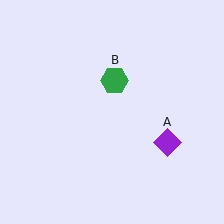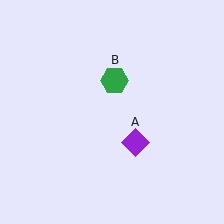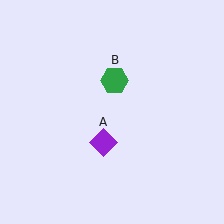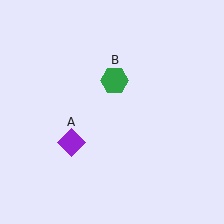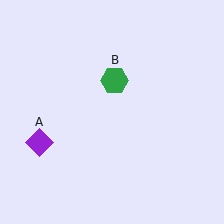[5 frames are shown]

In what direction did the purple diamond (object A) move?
The purple diamond (object A) moved left.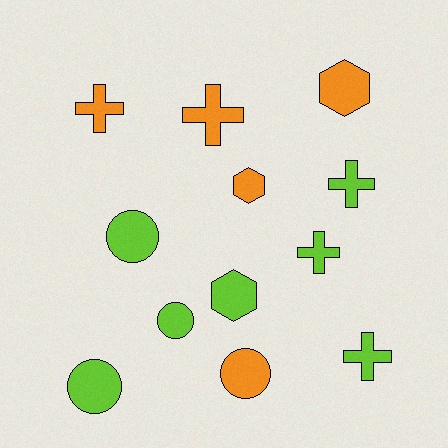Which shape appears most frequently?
Cross, with 5 objects.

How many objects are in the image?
There are 12 objects.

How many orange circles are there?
There is 1 orange circle.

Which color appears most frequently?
Lime, with 7 objects.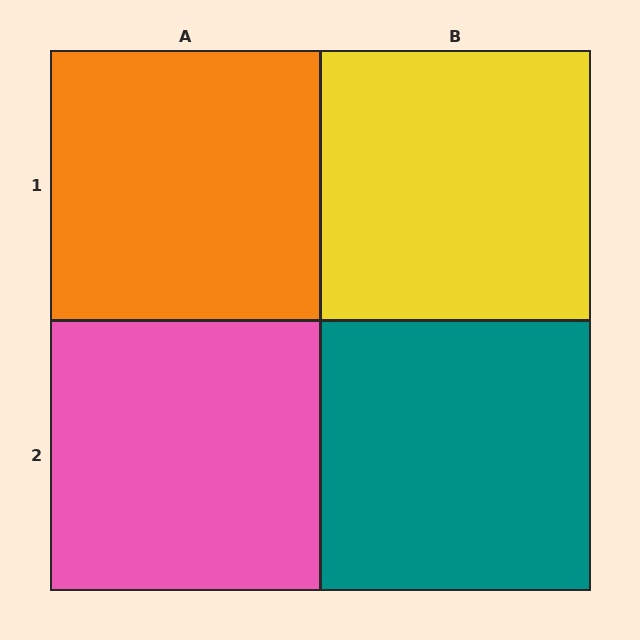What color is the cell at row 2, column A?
Pink.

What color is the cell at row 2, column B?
Teal.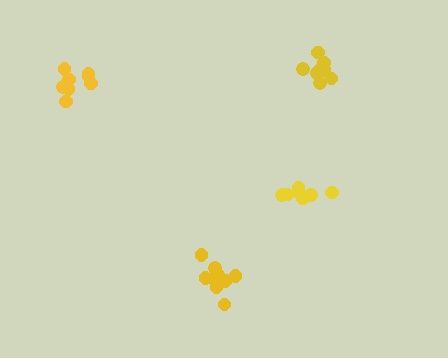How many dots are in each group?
Group 1: 11 dots, Group 2: 7 dots, Group 3: 8 dots, Group 4: 8 dots (34 total).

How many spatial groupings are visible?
There are 4 spatial groupings.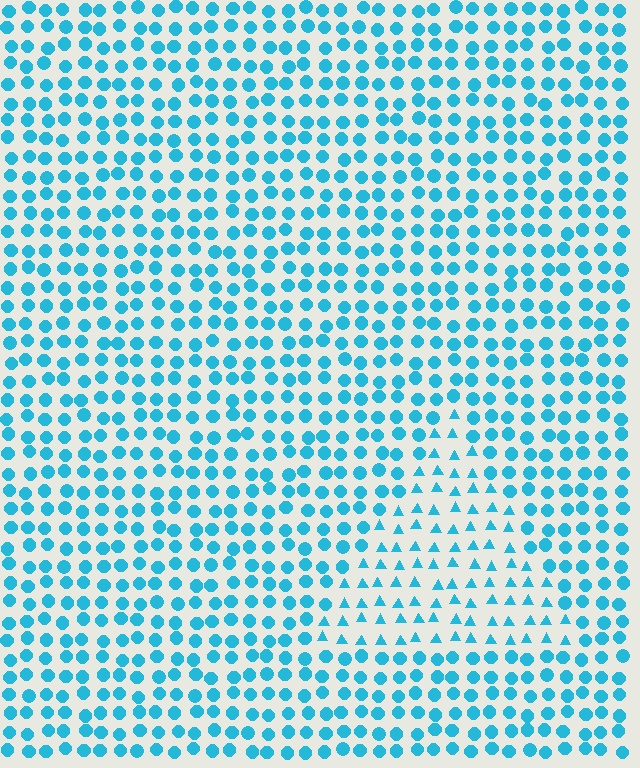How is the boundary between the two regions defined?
The boundary is defined by a change in element shape: triangles inside vs. circles outside. All elements share the same color and spacing.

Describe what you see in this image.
The image is filled with small cyan elements arranged in a uniform grid. A triangle-shaped region contains triangles, while the surrounding area contains circles. The boundary is defined purely by the change in element shape.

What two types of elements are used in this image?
The image uses triangles inside the triangle region and circles outside it.